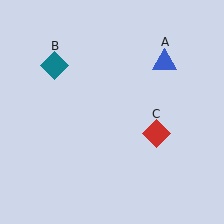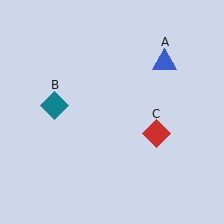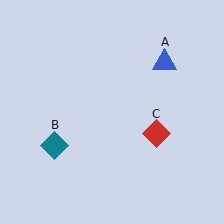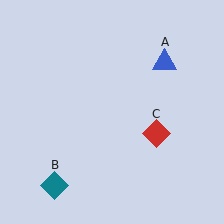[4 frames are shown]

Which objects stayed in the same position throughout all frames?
Blue triangle (object A) and red diamond (object C) remained stationary.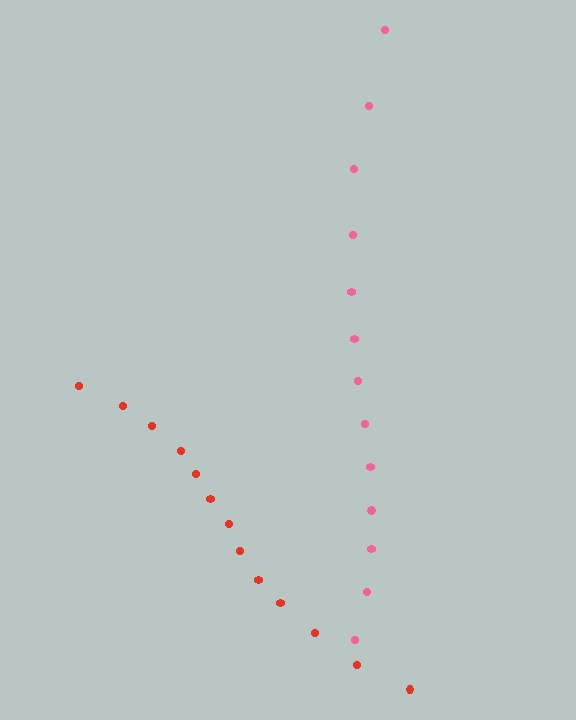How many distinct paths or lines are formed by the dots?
There are 2 distinct paths.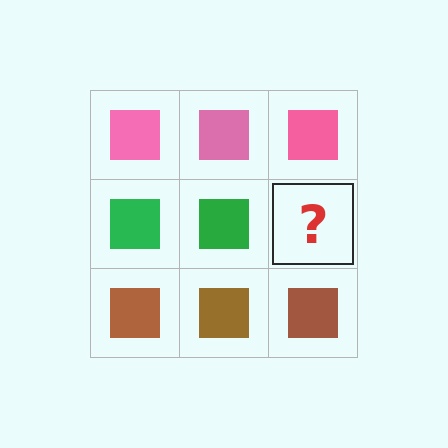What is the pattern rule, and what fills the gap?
The rule is that each row has a consistent color. The gap should be filled with a green square.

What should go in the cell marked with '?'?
The missing cell should contain a green square.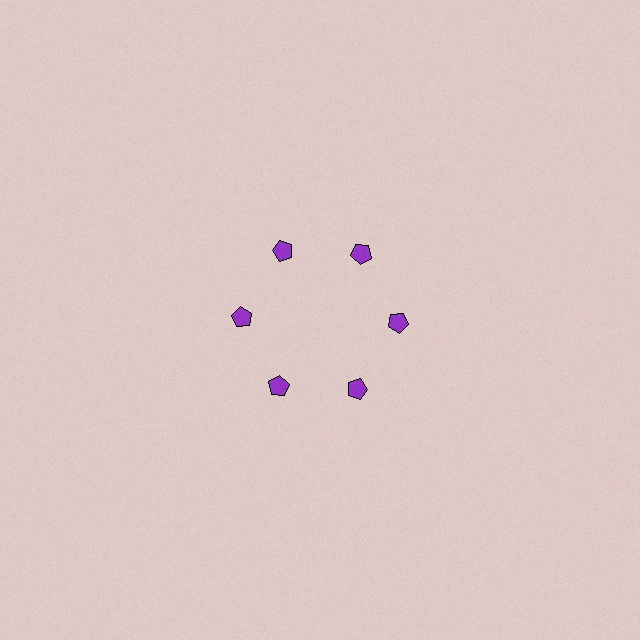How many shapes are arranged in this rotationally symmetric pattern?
There are 6 shapes, arranged in 6 groups of 1.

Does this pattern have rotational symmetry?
Yes, this pattern has 6-fold rotational symmetry. It looks the same after rotating 60 degrees around the center.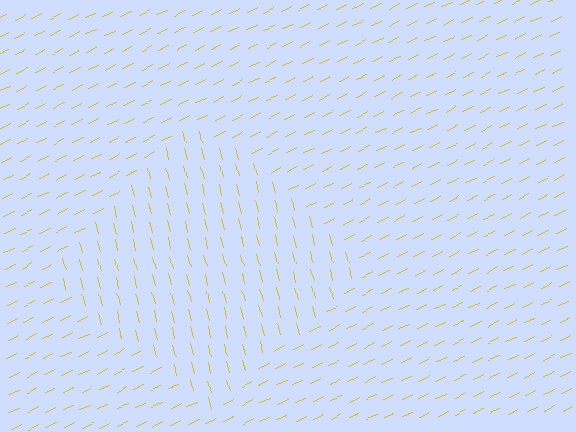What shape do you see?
I see a diamond.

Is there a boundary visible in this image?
Yes, there is a texture boundary formed by a change in line orientation.